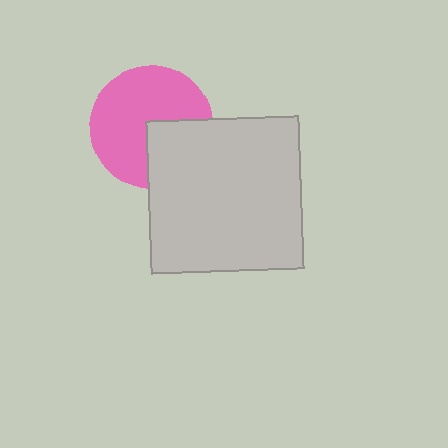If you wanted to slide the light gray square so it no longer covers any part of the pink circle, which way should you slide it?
Slide it toward the lower-right — that is the most direct way to separate the two shapes.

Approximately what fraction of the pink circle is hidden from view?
Roughly 32% of the pink circle is hidden behind the light gray square.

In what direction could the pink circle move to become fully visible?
The pink circle could move toward the upper-left. That would shift it out from behind the light gray square entirely.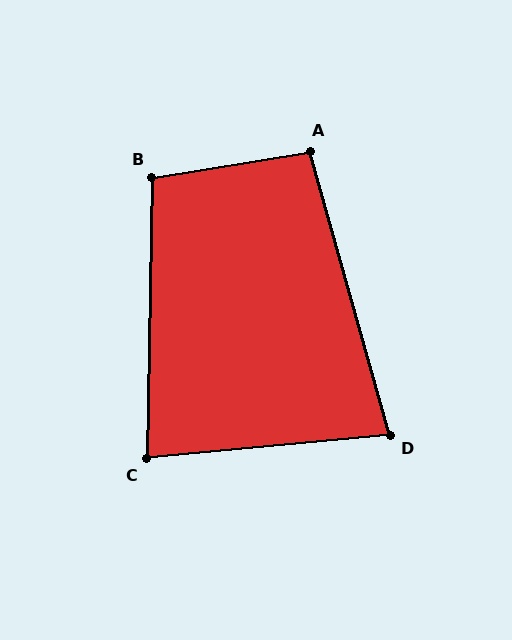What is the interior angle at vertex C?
Approximately 83 degrees (acute).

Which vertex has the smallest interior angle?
D, at approximately 80 degrees.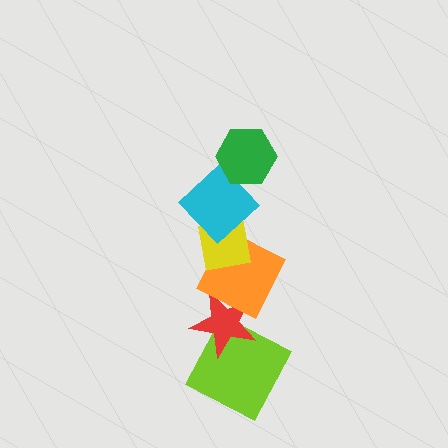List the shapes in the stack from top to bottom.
From top to bottom: the green hexagon, the cyan diamond, the yellow square, the orange square, the red star, the lime square.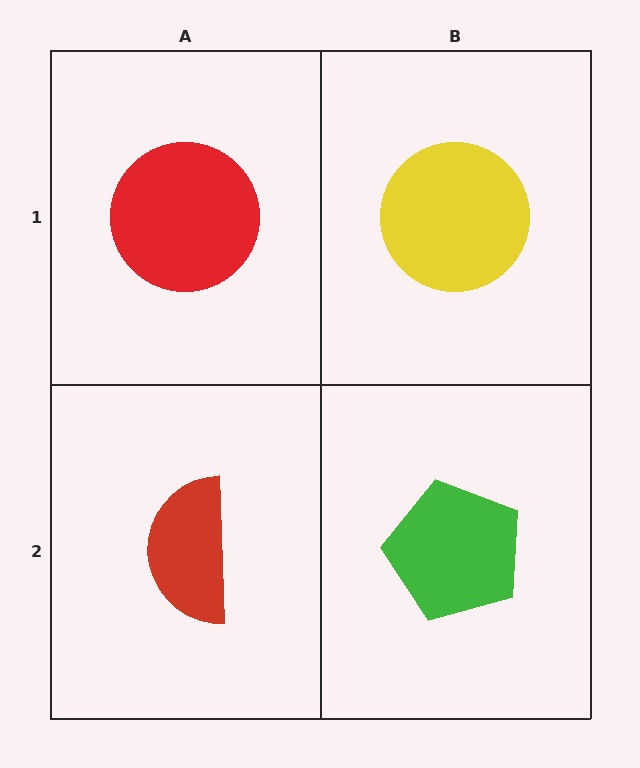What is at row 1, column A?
A red circle.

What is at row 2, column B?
A green pentagon.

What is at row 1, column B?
A yellow circle.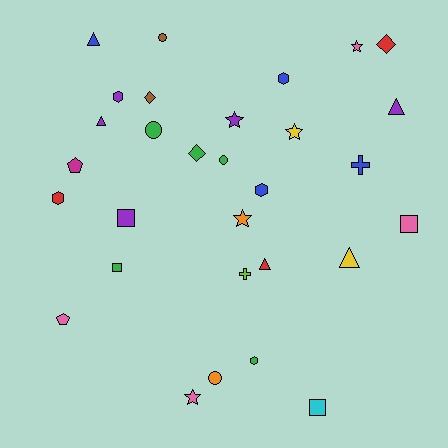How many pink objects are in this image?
There are 4 pink objects.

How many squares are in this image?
There are 4 squares.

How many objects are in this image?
There are 30 objects.